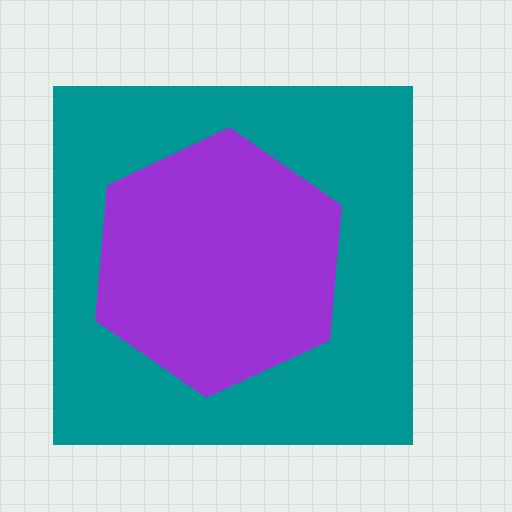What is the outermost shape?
The teal square.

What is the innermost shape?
The purple hexagon.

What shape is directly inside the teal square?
The purple hexagon.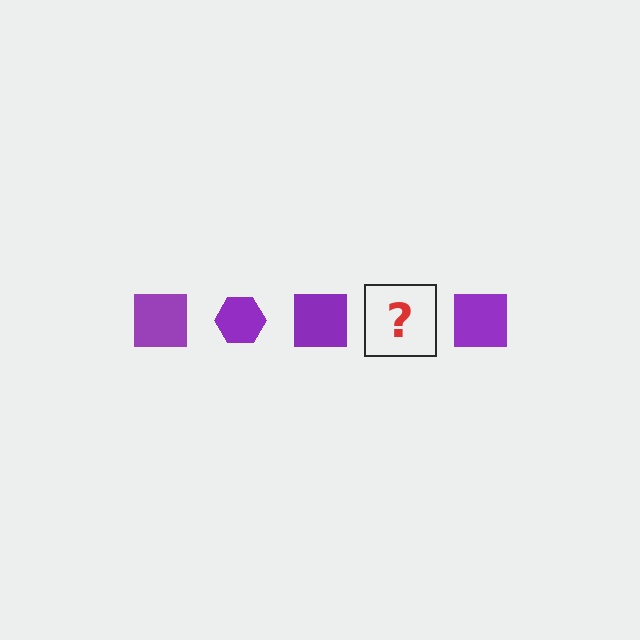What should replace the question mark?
The question mark should be replaced with a purple hexagon.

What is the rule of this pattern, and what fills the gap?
The rule is that the pattern cycles through square, hexagon shapes in purple. The gap should be filled with a purple hexagon.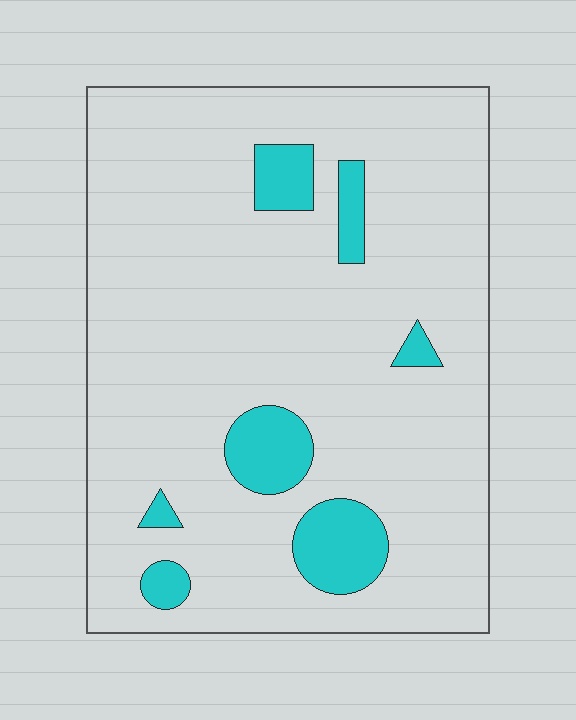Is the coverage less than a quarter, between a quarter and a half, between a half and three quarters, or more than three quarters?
Less than a quarter.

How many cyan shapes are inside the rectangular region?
7.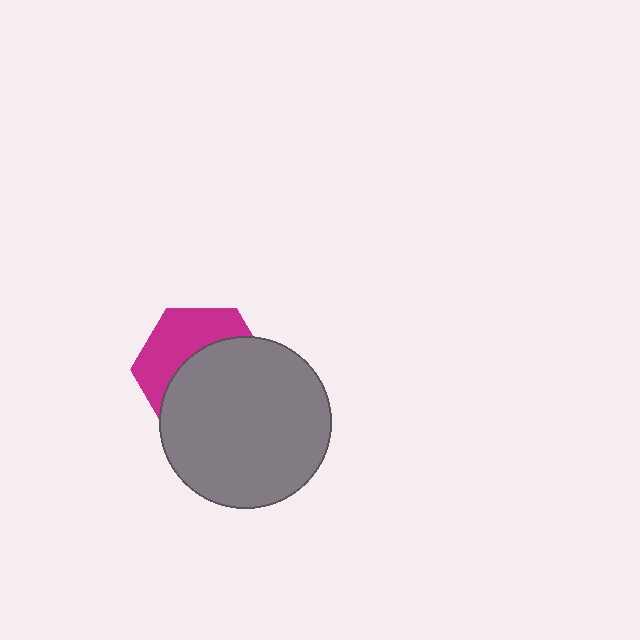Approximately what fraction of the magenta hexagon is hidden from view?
Roughly 59% of the magenta hexagon is hidden behind the gray circle.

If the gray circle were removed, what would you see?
You would see the complete magenta hexagon.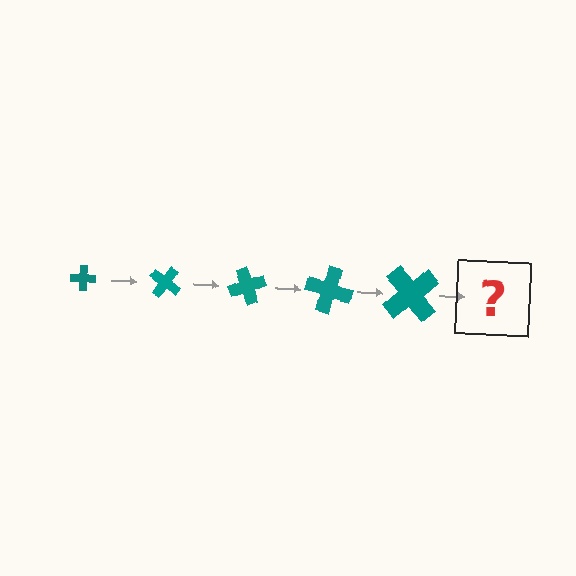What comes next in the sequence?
The next element should be a cross, larger than the previous one and rotated 175 degrees from the start.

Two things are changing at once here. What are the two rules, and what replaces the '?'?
The two rules are that the cross grows larger each step and it rotates 35 degrees each step. The '?' should be a cross, larger than the previous one and rotated 175 degrees from the start.